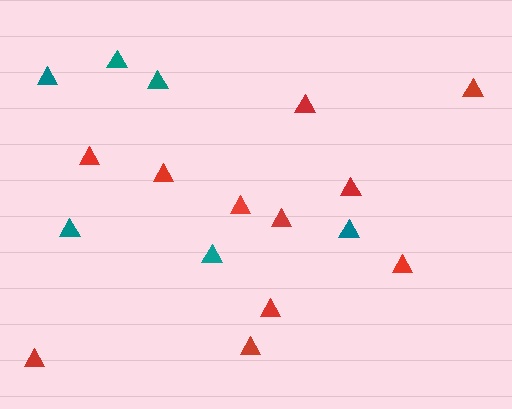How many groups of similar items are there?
There are 2 groups: one group of teal triangles (6) and one group of red triangles (11).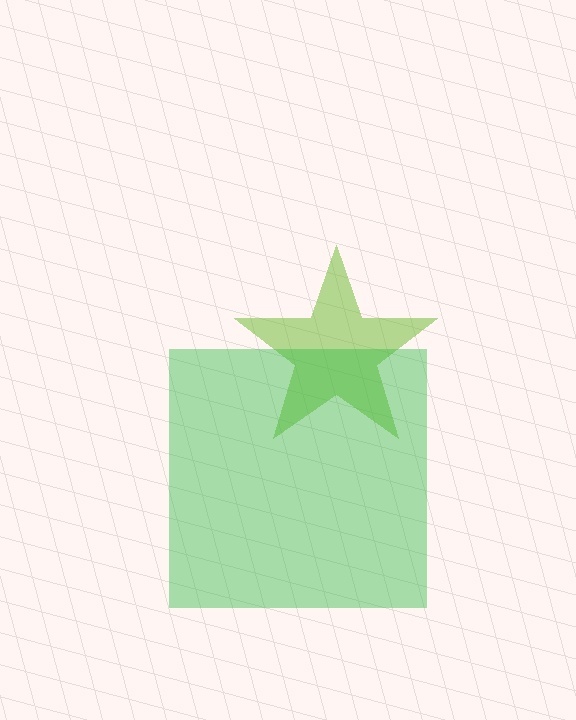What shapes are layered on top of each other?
The layered shapes are: a lime star, a green square.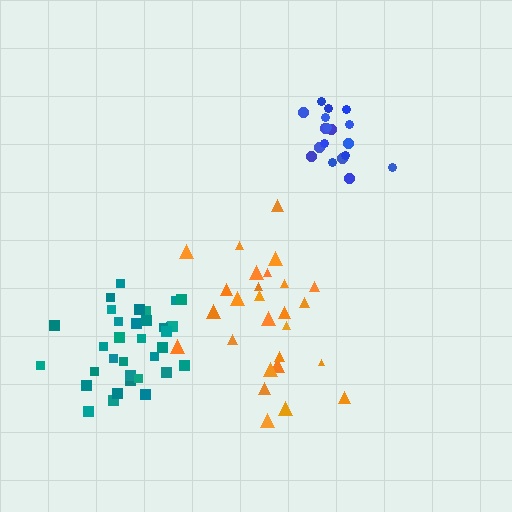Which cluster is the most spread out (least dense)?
Orange.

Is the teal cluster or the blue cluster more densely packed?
Blue.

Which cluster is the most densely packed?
Blue.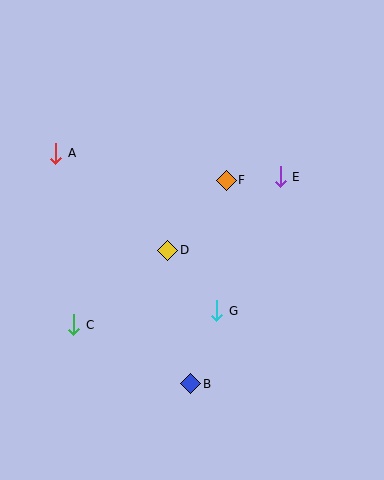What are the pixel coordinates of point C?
Point C is at (74, 325).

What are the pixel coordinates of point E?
Point E is at (280, 177).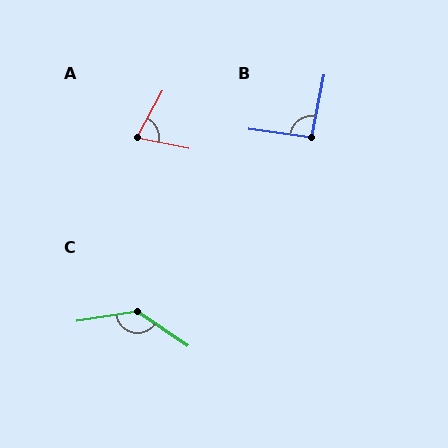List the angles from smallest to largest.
A (73°), B (93°), C (137°).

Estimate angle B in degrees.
Approximately 93 degrees.